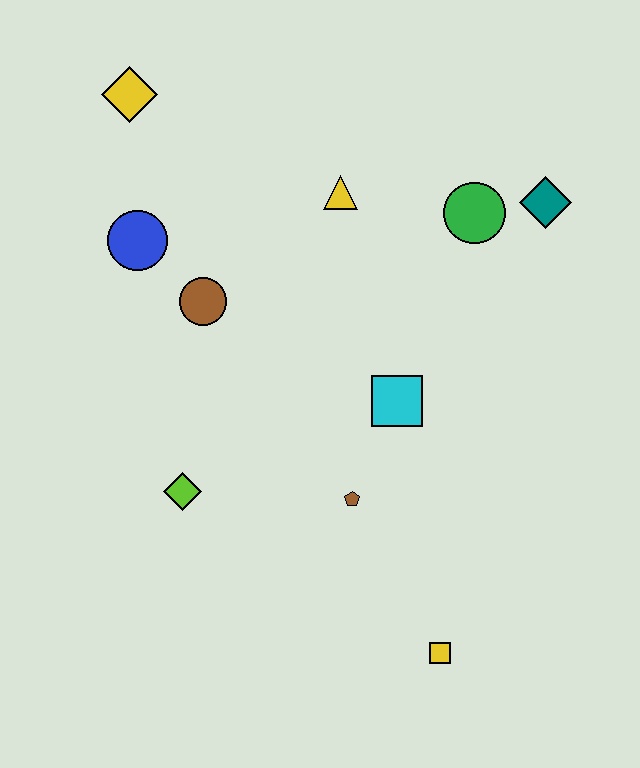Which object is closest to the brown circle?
The blue circle is closest to the brown circle.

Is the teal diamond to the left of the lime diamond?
No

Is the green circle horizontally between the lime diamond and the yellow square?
No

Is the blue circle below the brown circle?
No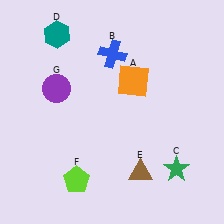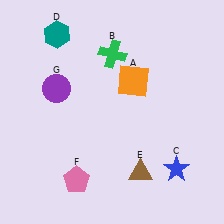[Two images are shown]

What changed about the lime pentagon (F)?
In Image 1, F is lime. In Image 2, it changed to pink.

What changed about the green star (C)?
In Image 1, C is green. In Image 2, it changed to blue.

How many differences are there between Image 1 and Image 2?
There are 3 differences between the two images.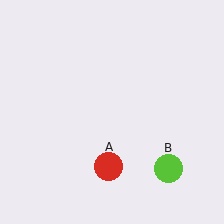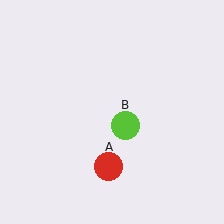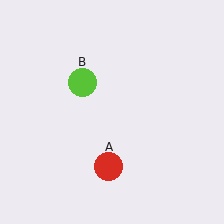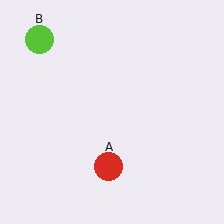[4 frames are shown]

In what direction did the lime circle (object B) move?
The lime circle (object B) moved up and to the left.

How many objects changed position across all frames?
1 object changed position: lime circle (object B).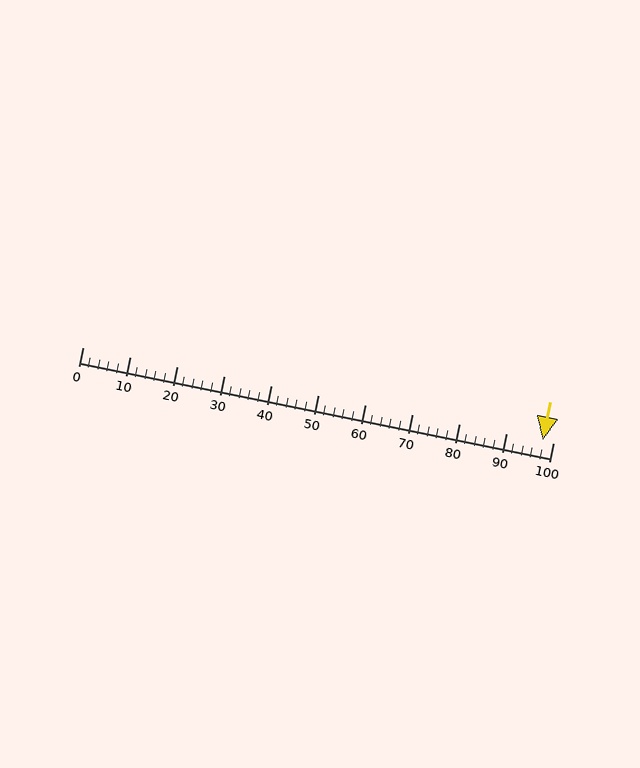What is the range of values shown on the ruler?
The ruler shows values from 0 to 100.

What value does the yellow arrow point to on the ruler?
The yellow arrow points to approximately 98.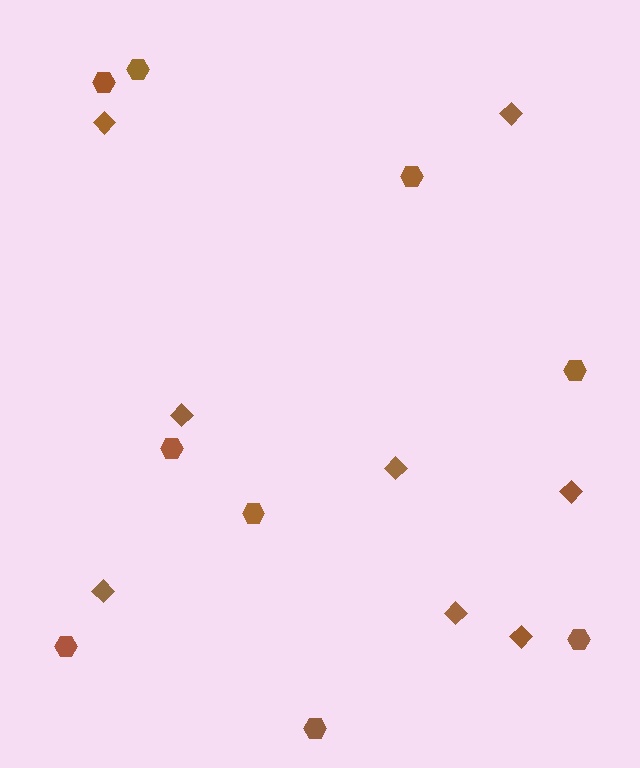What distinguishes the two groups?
There are 2 groups: one group of diamonds (8) and one group of hexagons (9).